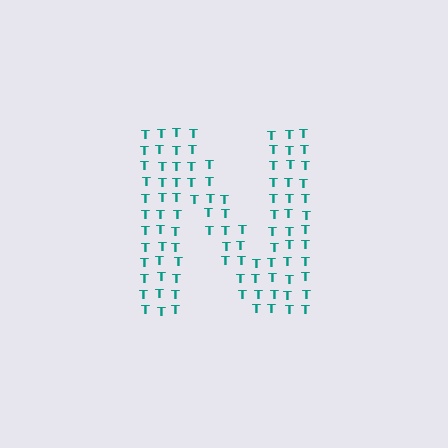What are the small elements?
The small elements are letter T's.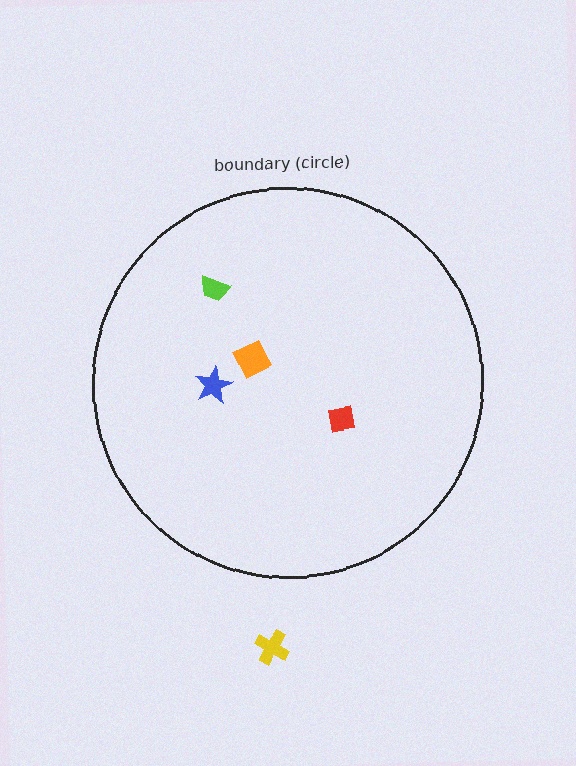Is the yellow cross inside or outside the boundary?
Outside.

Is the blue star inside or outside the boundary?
Inside.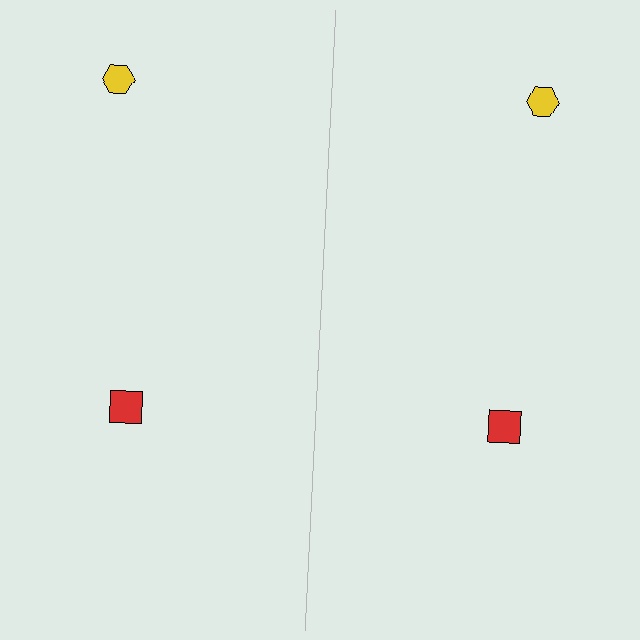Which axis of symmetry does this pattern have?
The pattern has a vertical axis of symmetry running through the center of the image.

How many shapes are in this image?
There are 4 shapes in this image.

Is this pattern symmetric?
Yes, this pattern has bilateral (reflection) symmetry.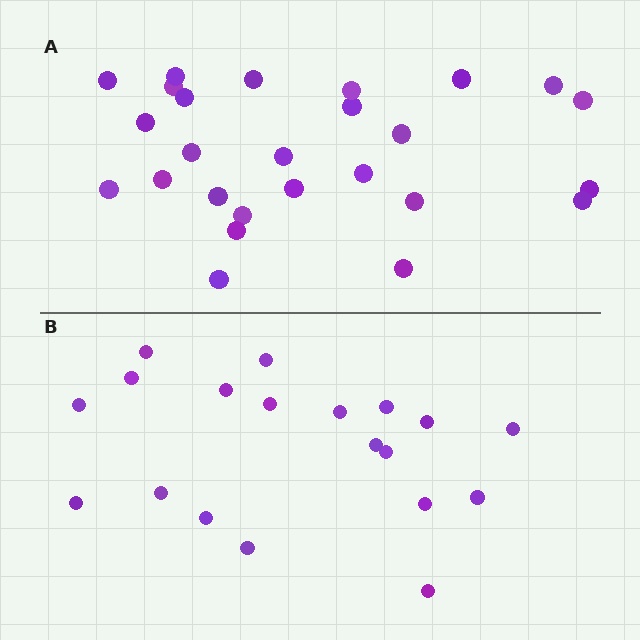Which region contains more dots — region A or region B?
Region A (the top region) has more dots.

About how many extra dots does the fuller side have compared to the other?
Region A has roughly 8 or so more dots than region B.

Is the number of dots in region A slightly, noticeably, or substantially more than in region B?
Region A has noticeably more, but not dramatically so. The ratio is roughly 1.4 to 1.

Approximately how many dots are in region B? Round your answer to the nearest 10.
About 20 dots. (The exact count is 19, which rounds to 20.)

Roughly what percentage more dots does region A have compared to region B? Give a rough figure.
About 35% more.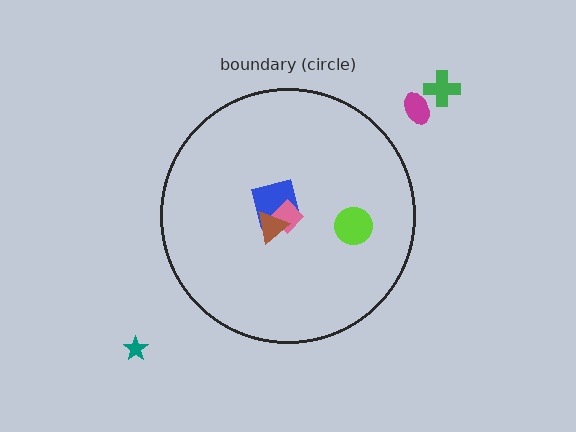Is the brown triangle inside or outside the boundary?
Inside.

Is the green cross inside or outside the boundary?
Outside.